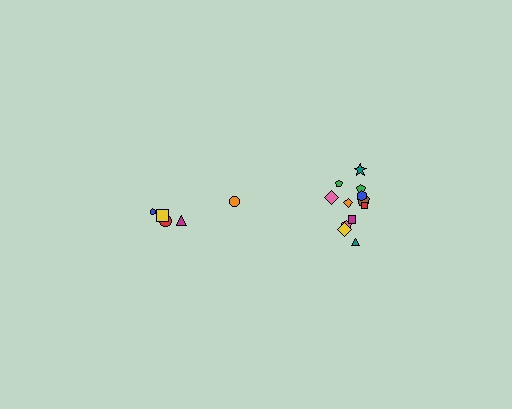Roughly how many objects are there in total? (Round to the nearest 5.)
Roughly 15 objects in total.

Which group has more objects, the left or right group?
The right group.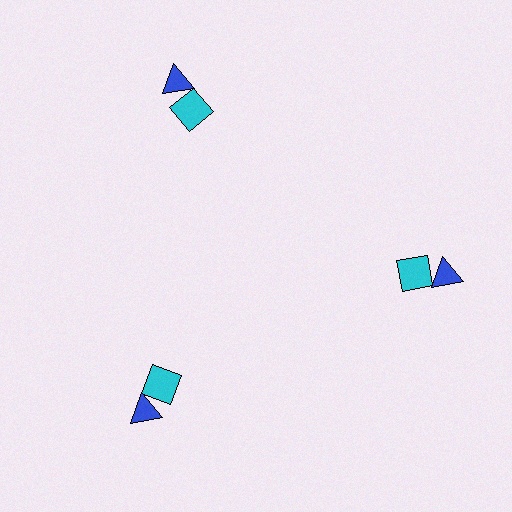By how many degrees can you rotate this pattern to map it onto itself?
The pattern maps onto itself every 120 degrees of rotation.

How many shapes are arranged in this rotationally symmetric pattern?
There are 6 shapes, arranged in 3 groups of 2.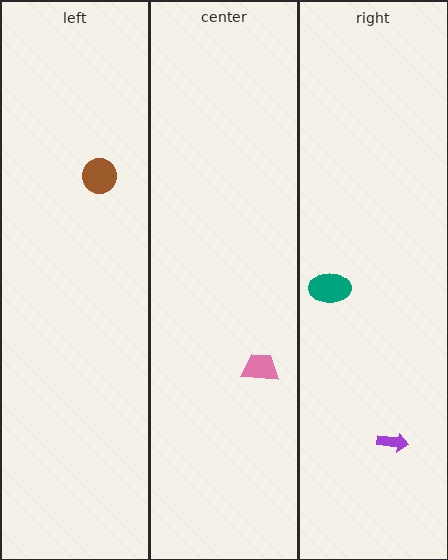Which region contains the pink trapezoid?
The center region.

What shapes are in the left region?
The brown circle.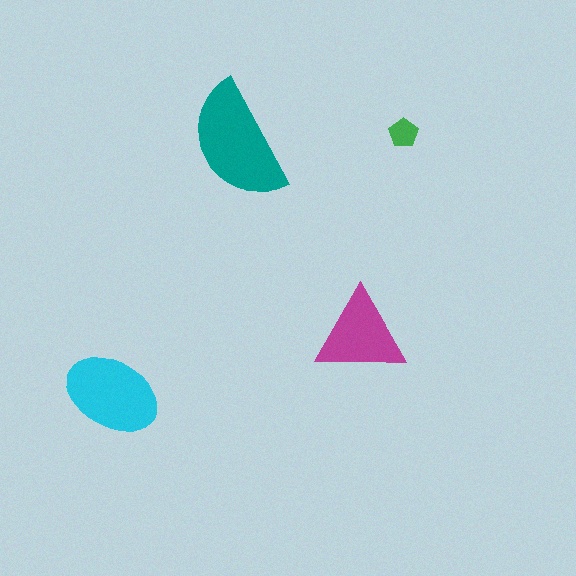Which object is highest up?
The green pentagon is topmost.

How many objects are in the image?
There are 4 objects in the image.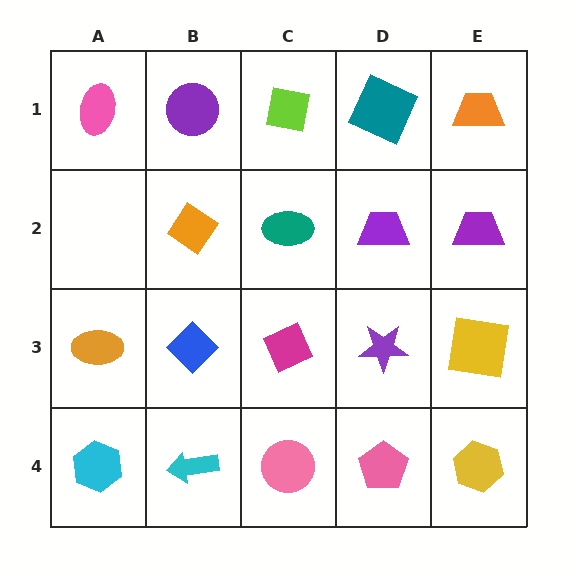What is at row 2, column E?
A purple trapezoid.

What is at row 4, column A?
A cyan hexagon.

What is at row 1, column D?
A teal square.